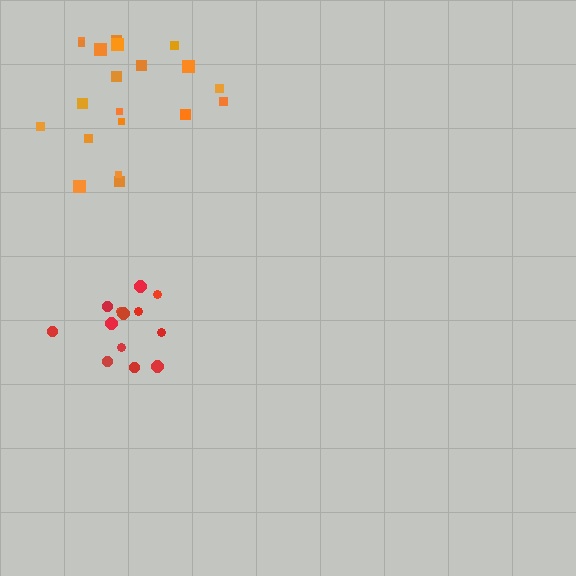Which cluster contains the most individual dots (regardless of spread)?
Orange (20).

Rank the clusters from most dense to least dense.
red, orange.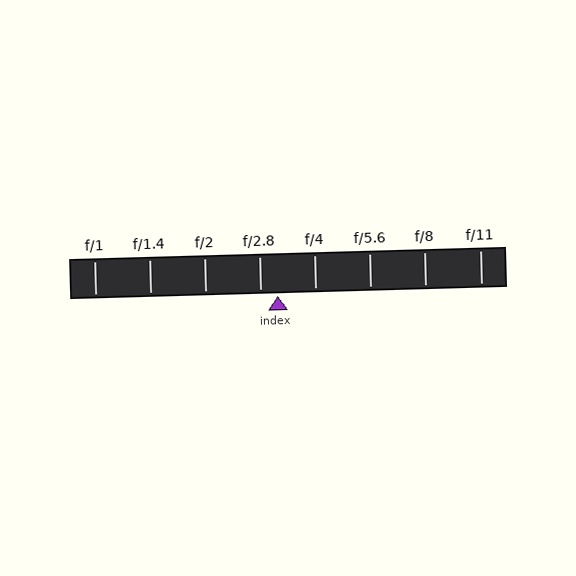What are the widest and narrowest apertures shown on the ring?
The widest aperture shown is f/1 and the narrowest is f/11.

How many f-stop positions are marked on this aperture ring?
There are 8 f-stop positions marked.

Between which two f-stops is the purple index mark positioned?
The index mark is between f/2.8 and f/4.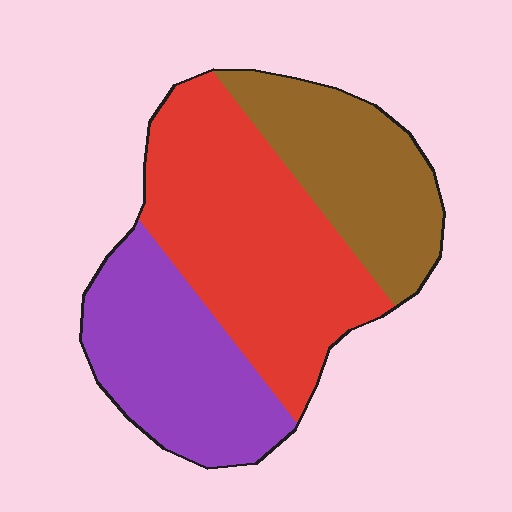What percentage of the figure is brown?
Brown covers around 25% of the figure.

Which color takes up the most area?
Red, at roughly 45%.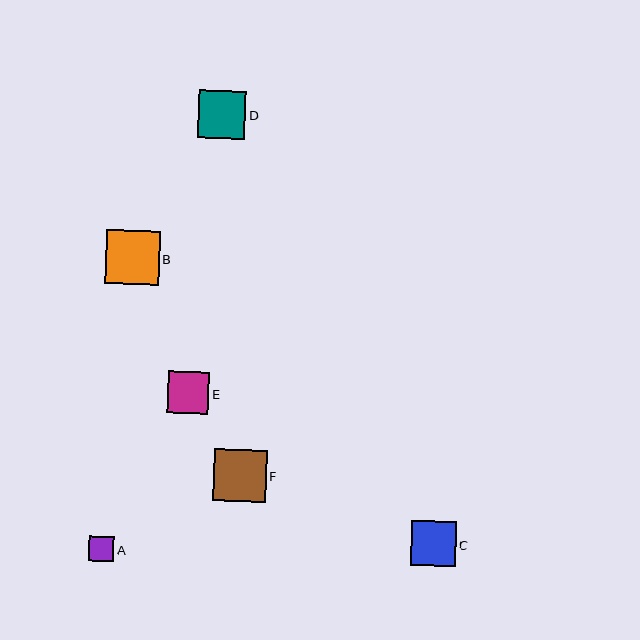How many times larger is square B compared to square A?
Square B is approximately 2.1 times the size of square A.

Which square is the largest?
Square B is the largest with a size of approximately 54 pixels.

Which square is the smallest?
Square A is the smallest with a size of approximately 26 pixels.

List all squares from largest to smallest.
From largest to smallest: B, F, D, C, E, A.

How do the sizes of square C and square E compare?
Square C and square E are approximately the same size.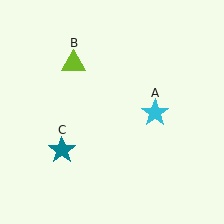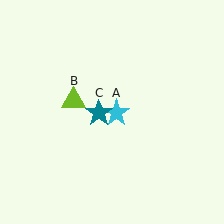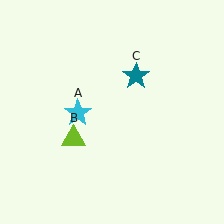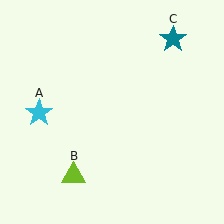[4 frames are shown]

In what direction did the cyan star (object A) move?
The cyan star (object A) moved left.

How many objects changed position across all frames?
3 objects changed position: cyan star (object A), lime triangle (object B), teal star (object C).